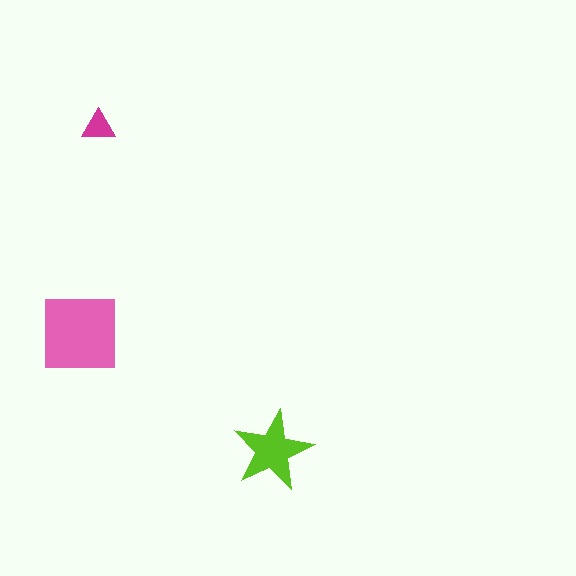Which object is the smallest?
The magenta triangle.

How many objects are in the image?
There are 3 objects in the image.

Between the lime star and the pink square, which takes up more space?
The pink square.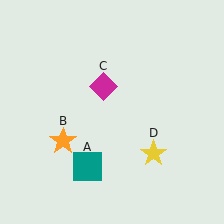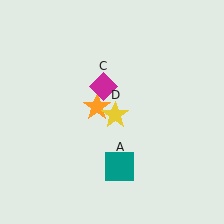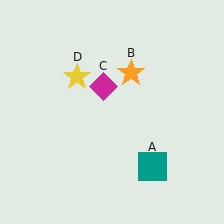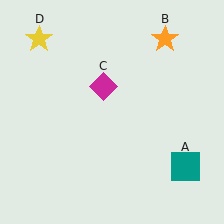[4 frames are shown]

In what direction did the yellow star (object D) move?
The yellow star (object D) moved up and to the left.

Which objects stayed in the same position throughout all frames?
Magenta diamond (object C) remained stationary.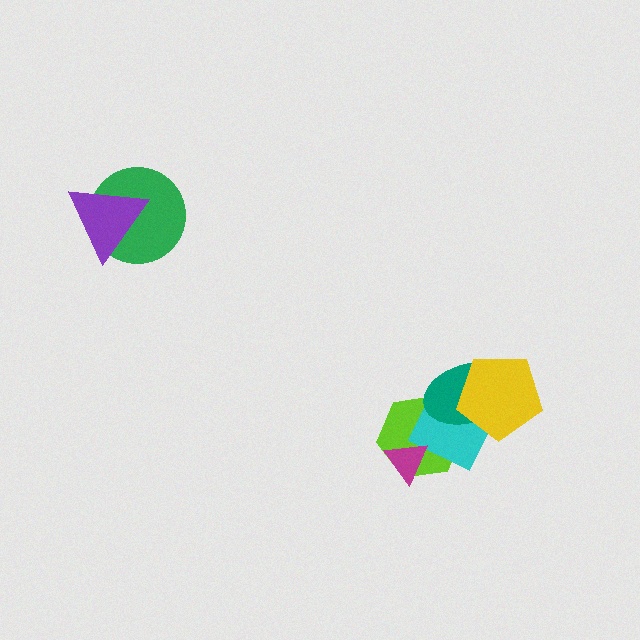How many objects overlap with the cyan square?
3 objects overlap with the cyan square.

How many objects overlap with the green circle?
1 object overlaps with the green circle.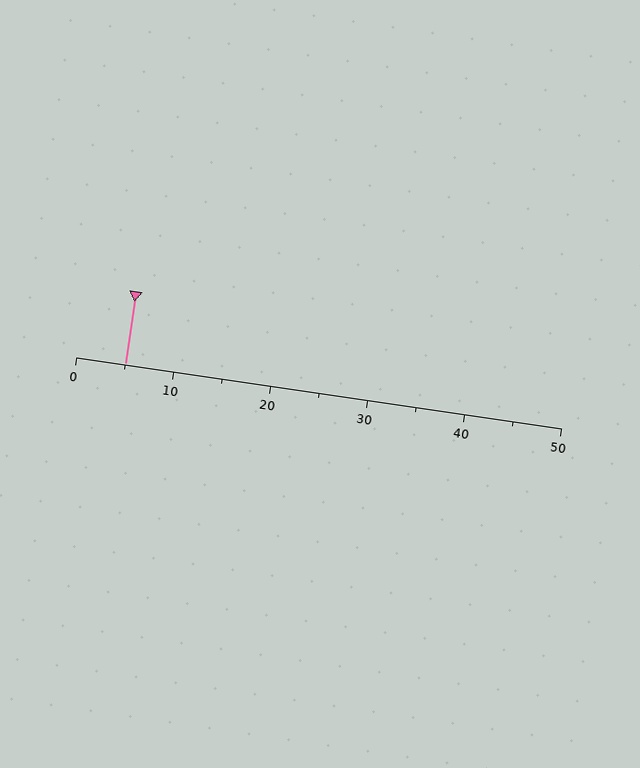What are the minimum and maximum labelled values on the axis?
The axis runs from 0 to 50.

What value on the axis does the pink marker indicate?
The marker indicates approximately 5.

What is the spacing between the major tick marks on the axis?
The major ticks are spaced 10 apart.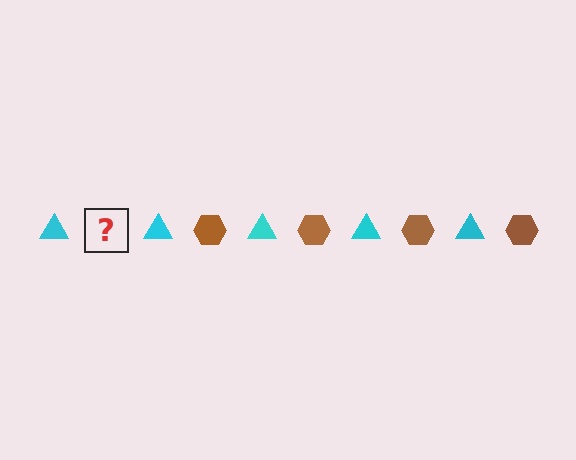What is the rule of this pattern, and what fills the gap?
The rule is that the pattern alternates between cyan triangle and brown hexagon. The gap should be filled with a brown hexagon.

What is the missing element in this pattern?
The missing element is a brown hexagon.